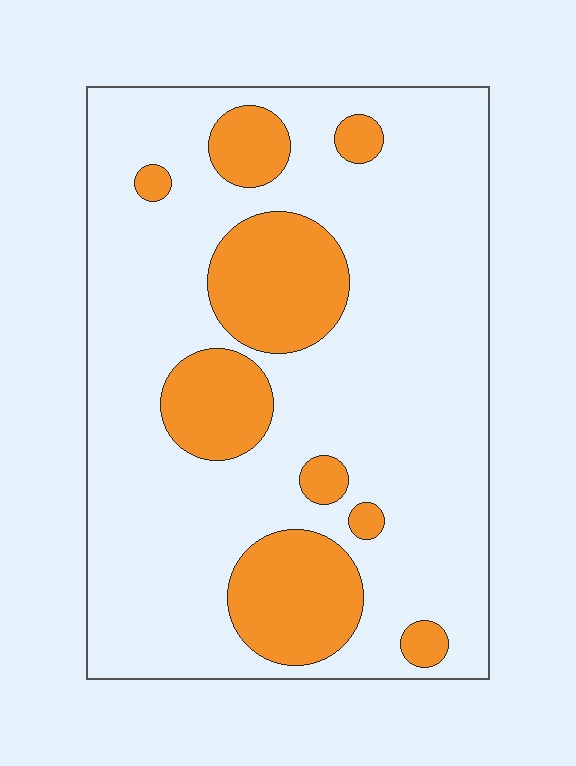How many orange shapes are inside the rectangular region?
9.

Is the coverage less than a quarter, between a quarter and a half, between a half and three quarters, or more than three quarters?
Less than a quarter.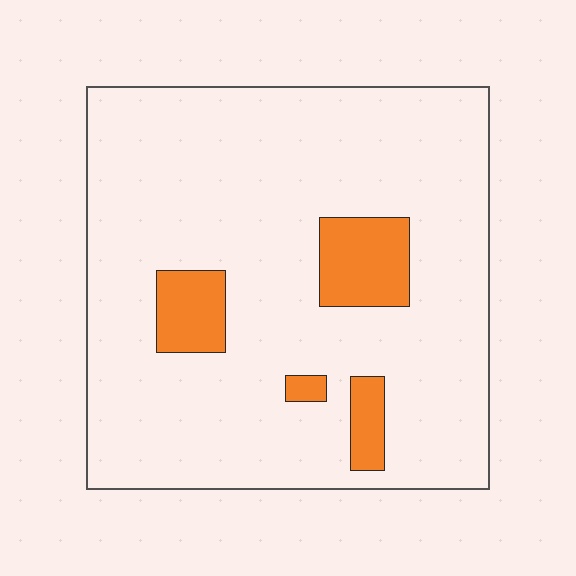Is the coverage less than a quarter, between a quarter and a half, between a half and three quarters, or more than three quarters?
Less than a quarter.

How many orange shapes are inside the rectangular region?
4.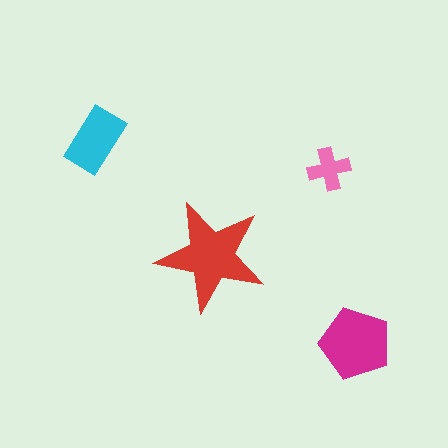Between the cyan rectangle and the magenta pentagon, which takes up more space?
The magenta pentagon.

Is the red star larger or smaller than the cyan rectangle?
Larger.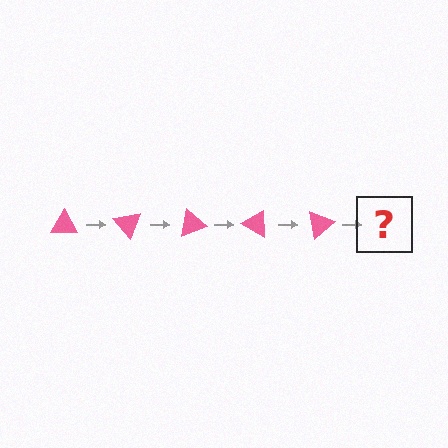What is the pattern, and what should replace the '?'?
The pattern is that the triangle rotates 50 degrees each step. The '?' should be a pink triangle rotated 250 degrees.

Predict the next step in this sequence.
The next step is a pink triangle rotated 250 degrees.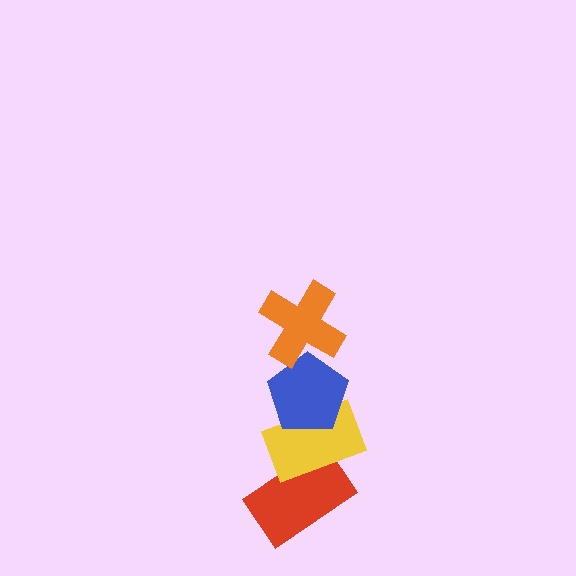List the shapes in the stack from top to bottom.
From top to bottom: the orange cross, the blue pentagon, the yellow rectangle, the red rectangle.